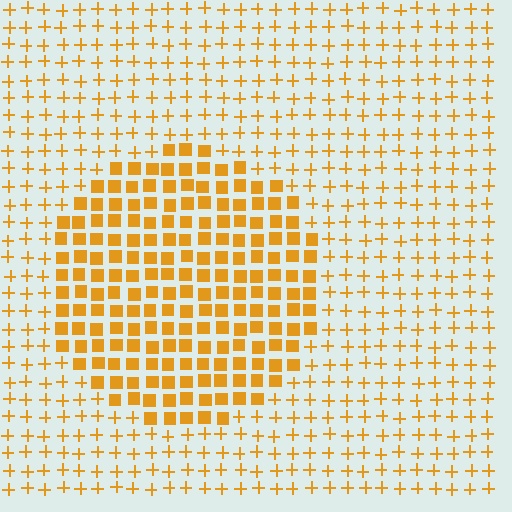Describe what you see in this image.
The image is filled with small orange elements arranged in a uniform grid. A circle-shaped region contains squares, while the surrounding area contains plus signs. The boundary is defined purely by the change in element shape.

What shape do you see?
I see a circle.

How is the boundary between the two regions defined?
The boundary is defined by a change in element shape: squares inside vs. plus signs outside. All elements share the same color and spacing.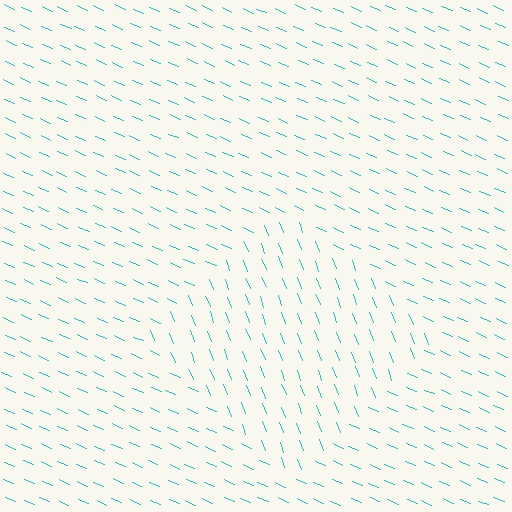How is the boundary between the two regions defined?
The boundary is defined purely by a change in line orientation (approximately 45 degrees difference). All lines are the same color and thickness.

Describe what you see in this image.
The image is filled with small cyan line segments. A diamond region in the image has lines oriented differently from the surrounding lines, creating a visible texture boundary.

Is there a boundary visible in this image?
Yes, there is a texture boundary formed by a change in line orientation.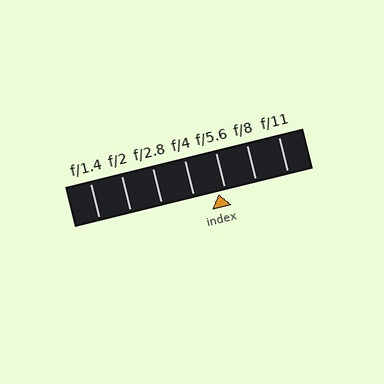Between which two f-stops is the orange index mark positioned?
The index mark is between f/4 and f/5.6.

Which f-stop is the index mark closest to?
The index mark is closest to f/5.6.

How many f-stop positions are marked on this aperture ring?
There are 7 f-stop positions marked.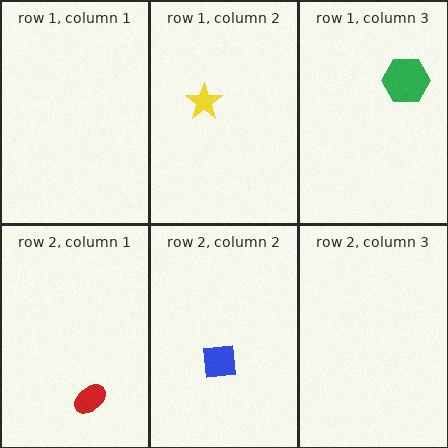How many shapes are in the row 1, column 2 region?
1.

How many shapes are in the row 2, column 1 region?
1.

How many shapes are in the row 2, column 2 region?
1.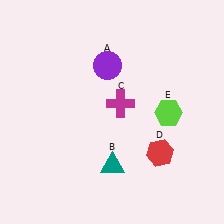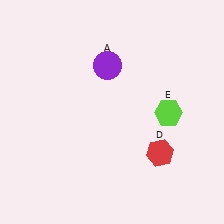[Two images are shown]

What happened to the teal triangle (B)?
The teal triangle (B) was removed in Image 2. It was in the bottom-right area of Image 1.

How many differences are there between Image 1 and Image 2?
There are 2 differences between the two images.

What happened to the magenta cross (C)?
The magenta cross (C) was removed in Image 2. It was in the top-right area of Image 1.